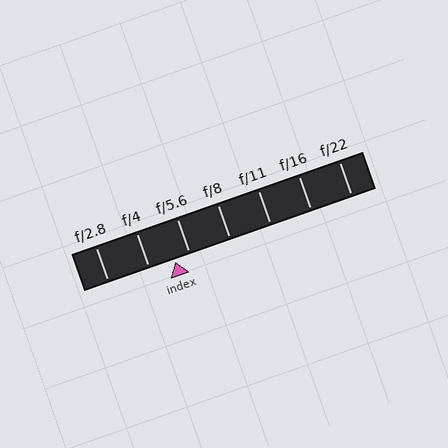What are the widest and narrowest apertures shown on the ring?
The widest aperture shown is f/2.8 and the narrowest is f/22.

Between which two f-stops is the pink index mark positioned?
The index mark is between f/4 and f/5.6.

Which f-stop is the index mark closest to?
The index mark is closest to f/5.6.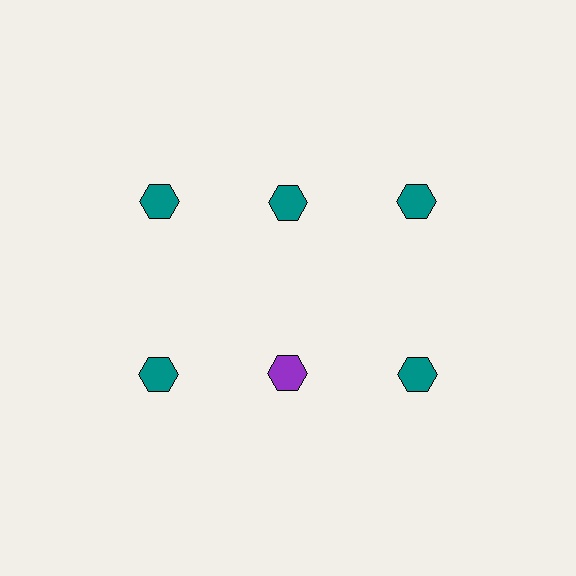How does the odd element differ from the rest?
It has a different color: purple instead of teal.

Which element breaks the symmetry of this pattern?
The purple hexagon in the second row, second from left column breaks the symmetry. All other shapes are teal hexagons.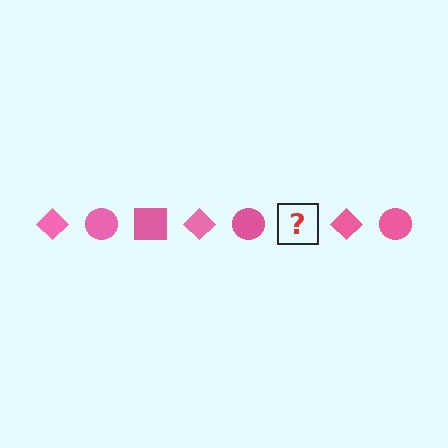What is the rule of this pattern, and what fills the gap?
The rule is that the pattern cycles through diamond, circle, square shapes in pink. The gap should be filled with a pink square.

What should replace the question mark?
The question mark should be replaced with a pink square.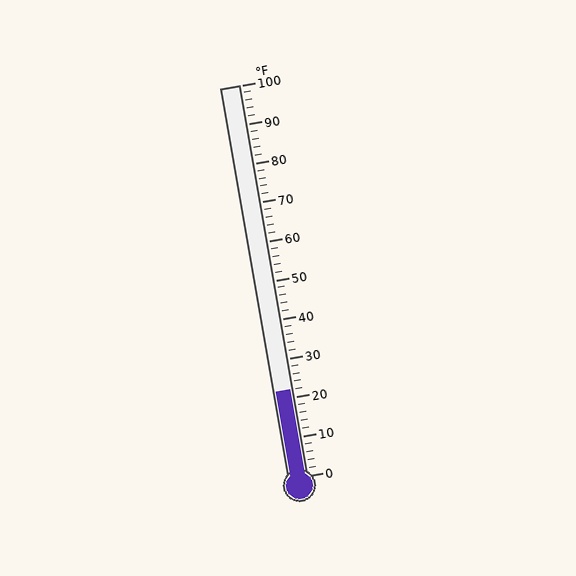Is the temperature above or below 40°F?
The temperature is below 40°F.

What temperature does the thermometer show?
The thermometer shows approximately 22°F.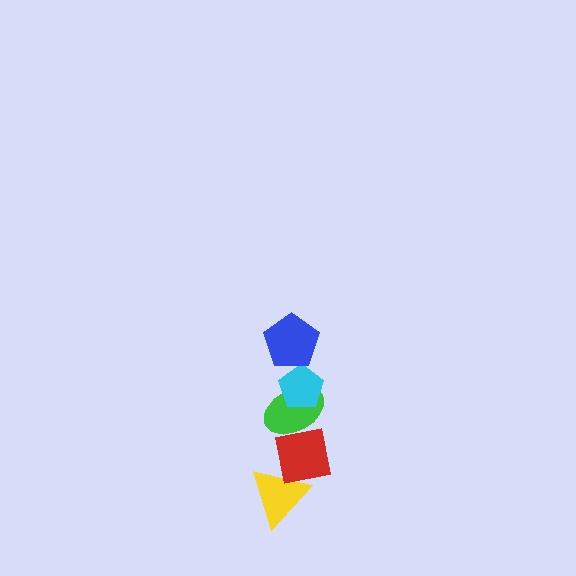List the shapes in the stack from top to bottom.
From top to bottom: the blue pentagon, the cyan pentagon, the green ellipse, the red square, the yellow triangle.